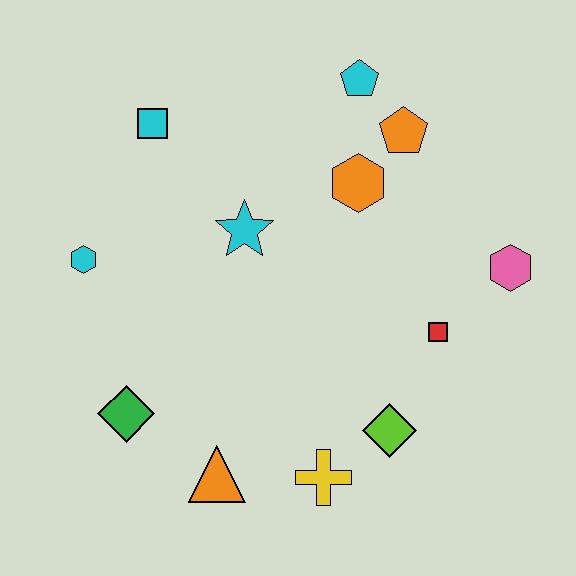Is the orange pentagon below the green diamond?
No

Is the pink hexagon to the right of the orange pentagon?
Yes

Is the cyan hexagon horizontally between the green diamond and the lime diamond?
No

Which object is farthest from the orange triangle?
The cyan pentagon is farthest from the orange triangle.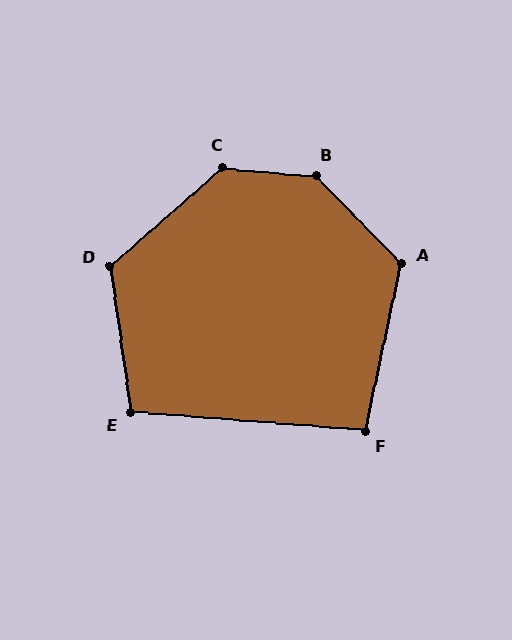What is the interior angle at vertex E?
Approximately 103 degrees (obtuse).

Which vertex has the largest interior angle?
B, at approximately 139 degrees.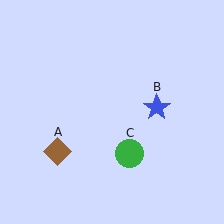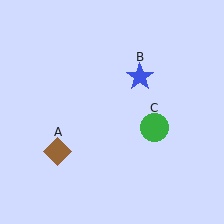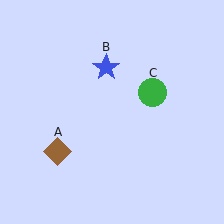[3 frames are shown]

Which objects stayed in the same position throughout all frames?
Brown diamond (object A) remained stationary.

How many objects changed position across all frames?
2 objects changed position: blue star (object B), green circle (object C).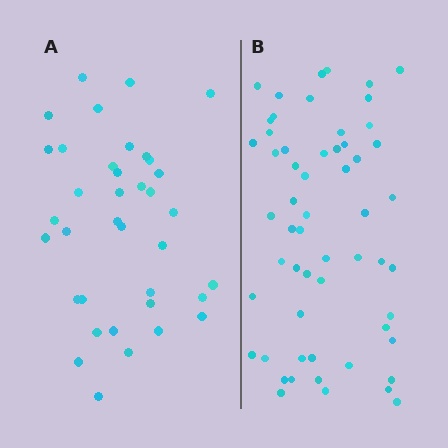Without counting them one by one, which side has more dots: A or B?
Region B (the right region) has more dots.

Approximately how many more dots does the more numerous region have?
Region B has approximately 20 more dots than region A.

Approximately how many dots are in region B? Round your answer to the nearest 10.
About 60 dots. (The exact count is 57, which rounds to 60.)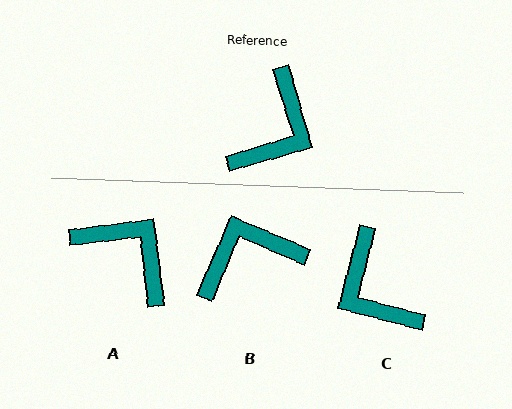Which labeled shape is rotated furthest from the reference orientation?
B, about 140 degrees away.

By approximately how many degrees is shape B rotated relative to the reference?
Approximately 140 degrees counter-clockwise.